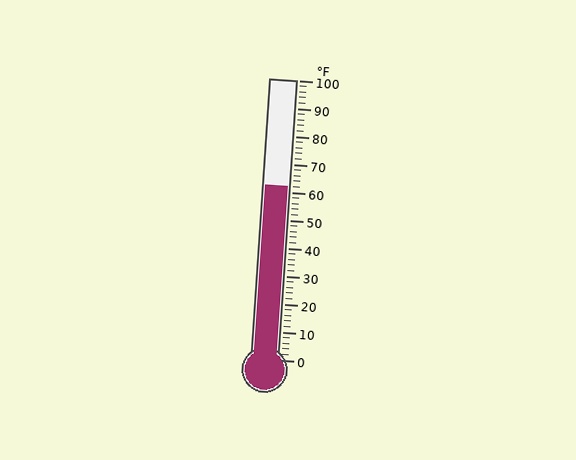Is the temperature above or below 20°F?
The temperature is above 20°F.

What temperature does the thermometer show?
The thermometer shows approximately 62°F.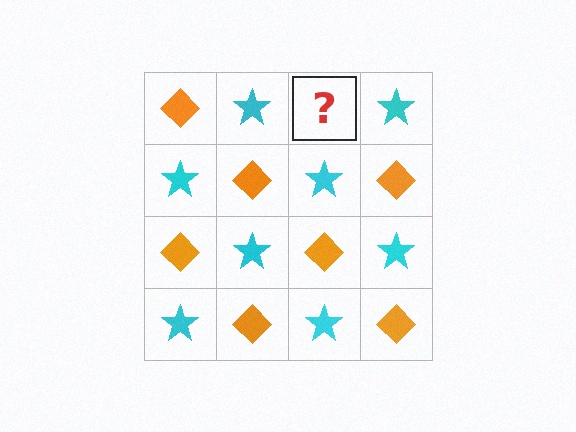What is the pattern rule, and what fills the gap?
The rule is that it alternates orange diamond and cyan star in a checkerboard pattern. The gap should be filled with an orange diamond.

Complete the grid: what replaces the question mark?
The question mark should be replaced with an orange diamond.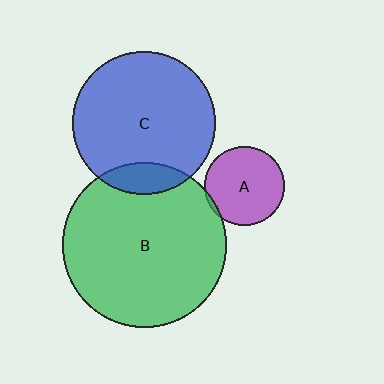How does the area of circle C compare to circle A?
Approximately 3.2 times.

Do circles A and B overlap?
Yes.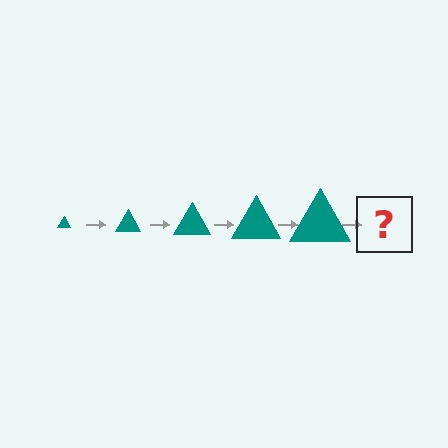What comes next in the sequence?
The next element should be a teal triangle, larger than the previous one.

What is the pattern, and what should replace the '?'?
The pattern is that the triangle gets progressively larger each step. The '?' should be a teal triangle, larger than the previous one.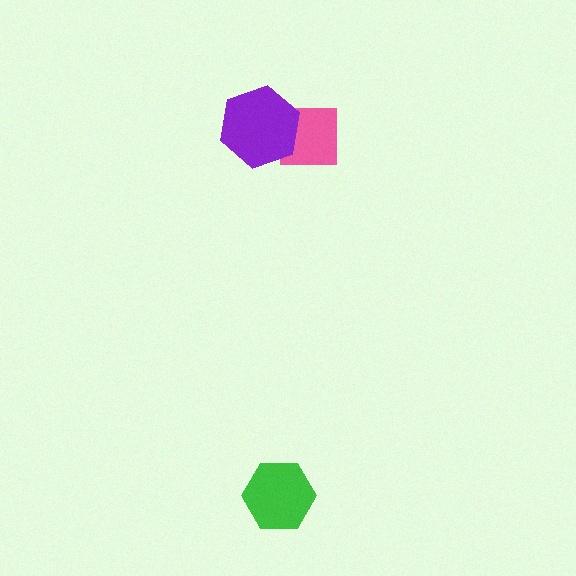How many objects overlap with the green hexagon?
0 objects overlap with the green hexagon.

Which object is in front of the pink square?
The purple hexagon is in front of the pink square.